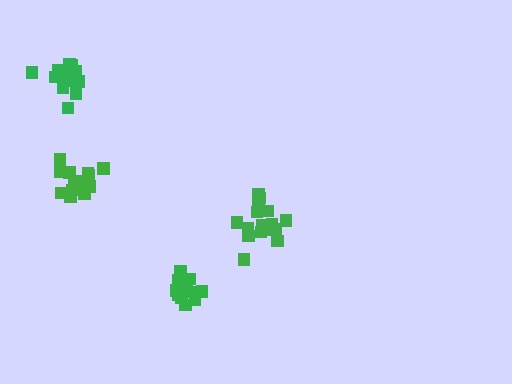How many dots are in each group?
Group 1: 14 dots, Group 2: 13 dots, Group 3: 12 dots, Group 4: 16 dots (55 total).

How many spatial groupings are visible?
There are 4 spatial groupings.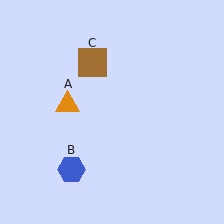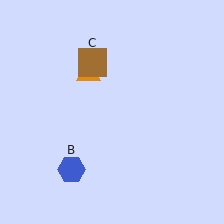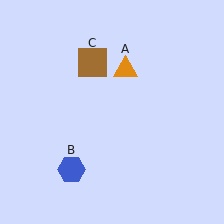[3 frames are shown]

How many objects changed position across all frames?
1 object changed position: orange triangle (object A).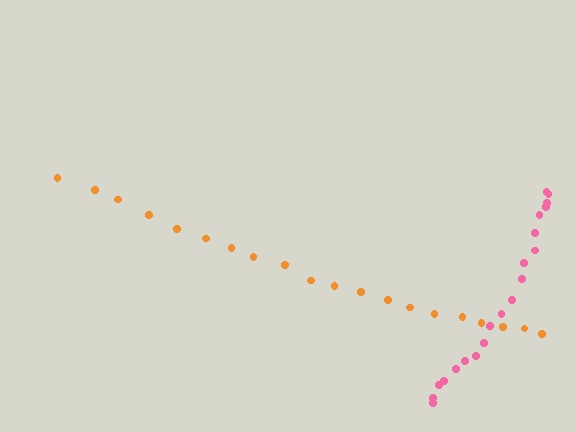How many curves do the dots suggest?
There are 2 distinct paths.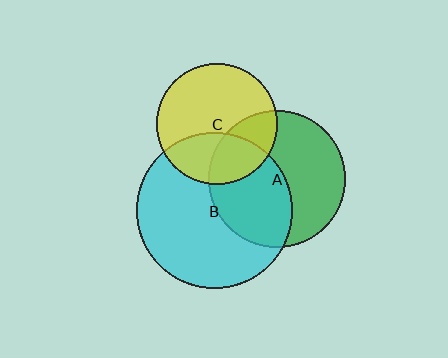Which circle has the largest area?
Circle B (cyan).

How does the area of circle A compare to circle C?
Approximately 1.3 times.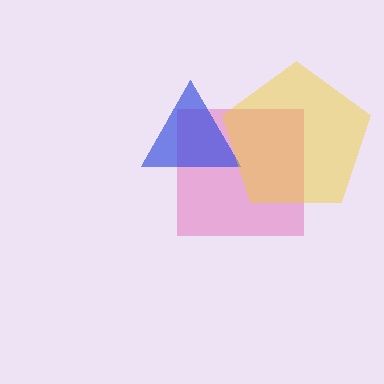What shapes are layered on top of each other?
The layered shapes are: a pink square, a blue triangle, a yellow pentagon.